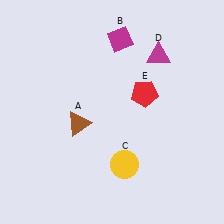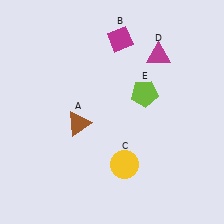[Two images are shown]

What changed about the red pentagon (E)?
In Image 1, E is red. In Image 2, it changed to lime.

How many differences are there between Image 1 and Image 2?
There is 1 difference between the two images.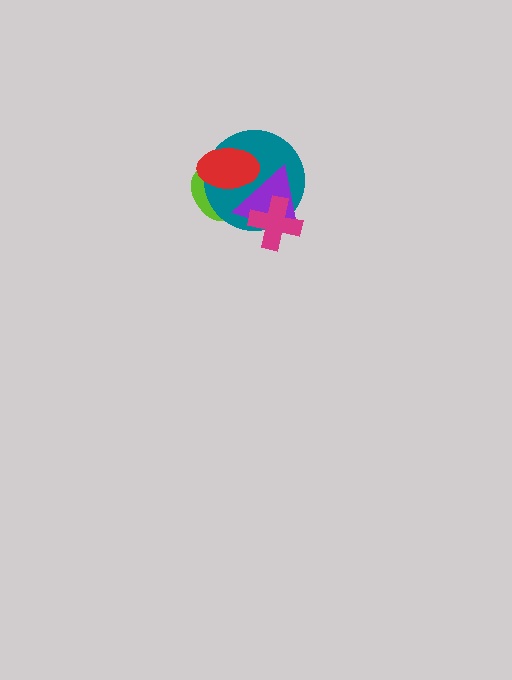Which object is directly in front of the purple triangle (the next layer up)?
The magenta cross is directly in front of the purple triangle.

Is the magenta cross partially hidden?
No, no other shape covers it.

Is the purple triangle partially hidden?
Yes, it is partially covered by another shape.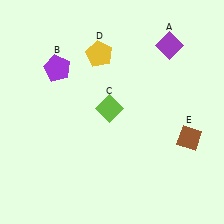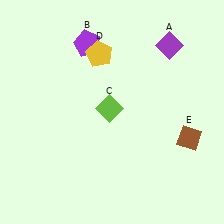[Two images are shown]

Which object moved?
The purple pentagon (B) moved right.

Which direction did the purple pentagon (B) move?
The purple pentagon (B) moved right.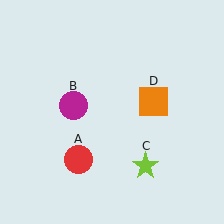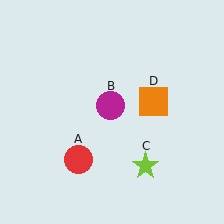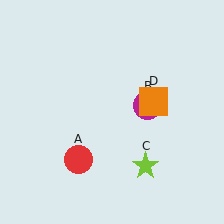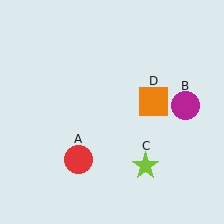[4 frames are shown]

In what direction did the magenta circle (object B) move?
The magenta circle (object B) moved right.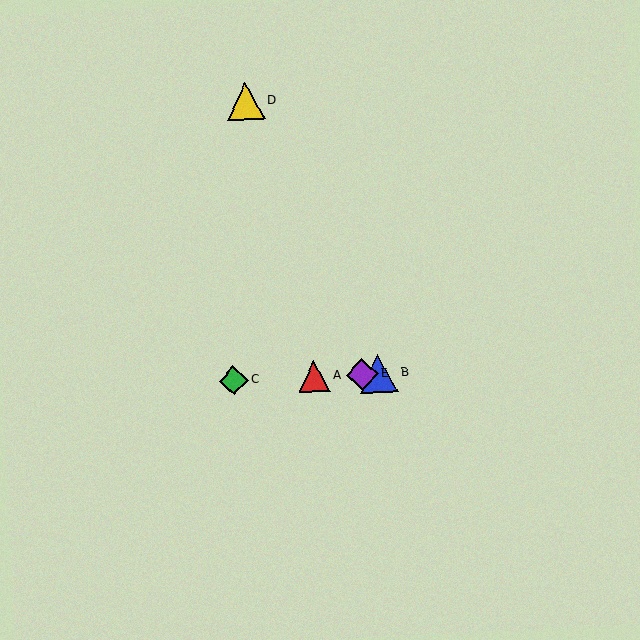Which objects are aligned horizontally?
Objects A, B, C, E are aligned horizontally.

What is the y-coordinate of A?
Object A is at y≈377.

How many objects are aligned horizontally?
4 objects (A, B, C, E) are aligned horizontally.